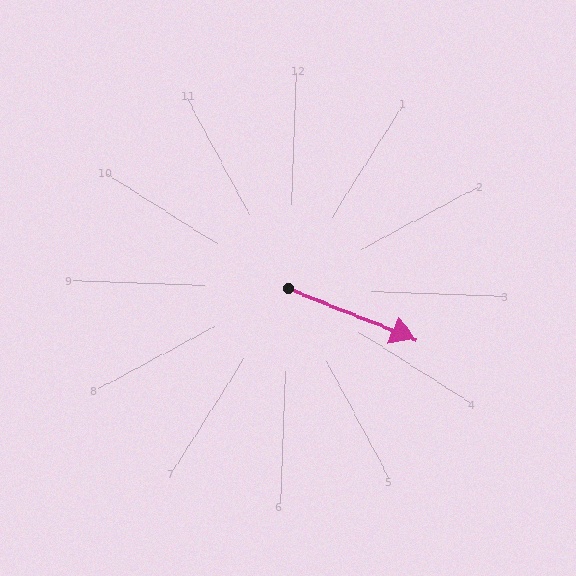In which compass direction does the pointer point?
East.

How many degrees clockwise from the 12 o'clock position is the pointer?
Approximately 110 degrees.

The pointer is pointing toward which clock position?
Roughly 4 o'clock.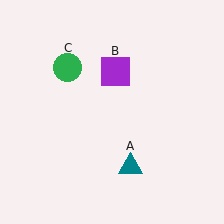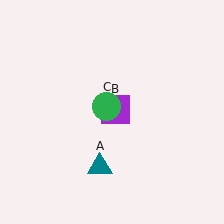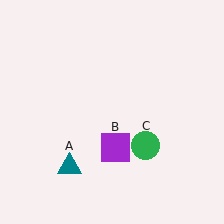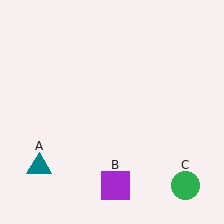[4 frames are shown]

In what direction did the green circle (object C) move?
The green circle (object C) moved down and to the right.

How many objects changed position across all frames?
3 objects changed position: teal triangle (object A), purple square (object B), green circle (object C).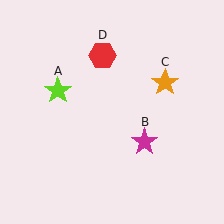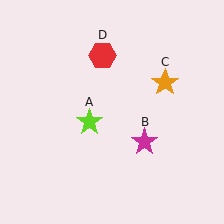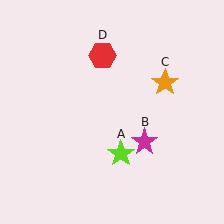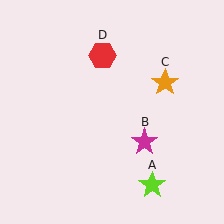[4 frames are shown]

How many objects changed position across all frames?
1 object changed position: lime star (object A).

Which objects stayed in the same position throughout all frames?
Magenta star (object B) and orange star (object C) and red hexagon (object D) remained stationary.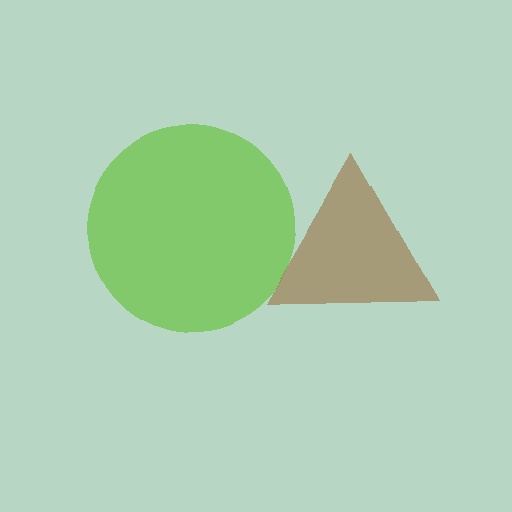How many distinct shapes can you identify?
There are 2 distinct shapes: a lime circle, a brown triangle.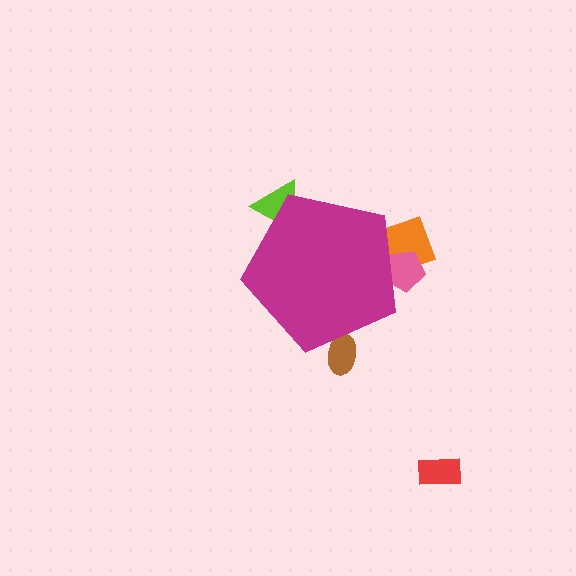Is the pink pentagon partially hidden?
Yes, the pink pentagon is partially hidden behind the magenta pentagon.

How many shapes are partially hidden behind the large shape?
4 shapes are partially hidden.